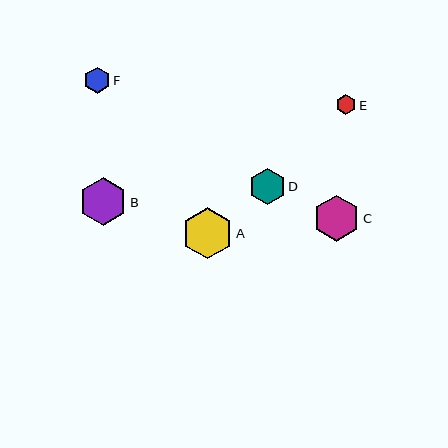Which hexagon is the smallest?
Hexagon E is the smallest with a size of approximately 20 pixels.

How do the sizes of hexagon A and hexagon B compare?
Hexagon A and hexagon B are approximately the same size.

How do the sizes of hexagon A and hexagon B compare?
Hexagon A and hexagon B are approximately the same size.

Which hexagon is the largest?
Hexagon A is the largest with a size of approximately 51 pixels.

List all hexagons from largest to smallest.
From largest to smallest: A, B, C, D, F, E.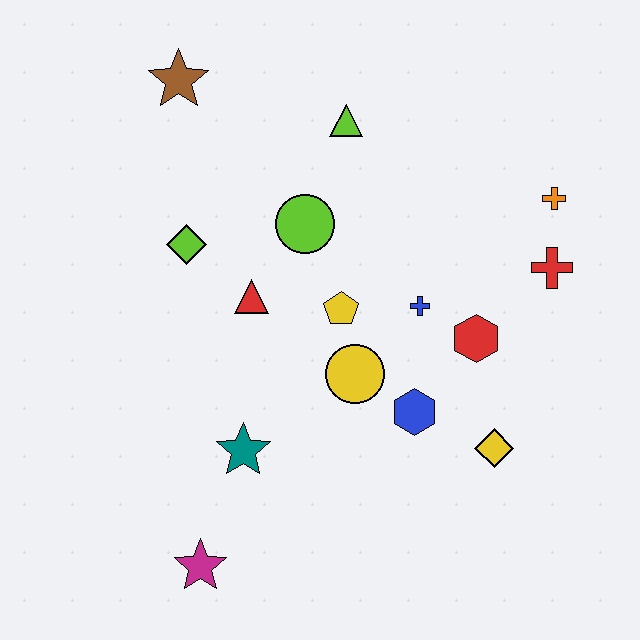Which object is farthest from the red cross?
The magenta star is farthest from the red cross.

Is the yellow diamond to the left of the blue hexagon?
No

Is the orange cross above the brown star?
No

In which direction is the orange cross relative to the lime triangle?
The orange cross is to the right of the lime triangle.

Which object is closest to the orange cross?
The red cross is closest to the orange cross.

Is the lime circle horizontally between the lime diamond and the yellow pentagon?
Yes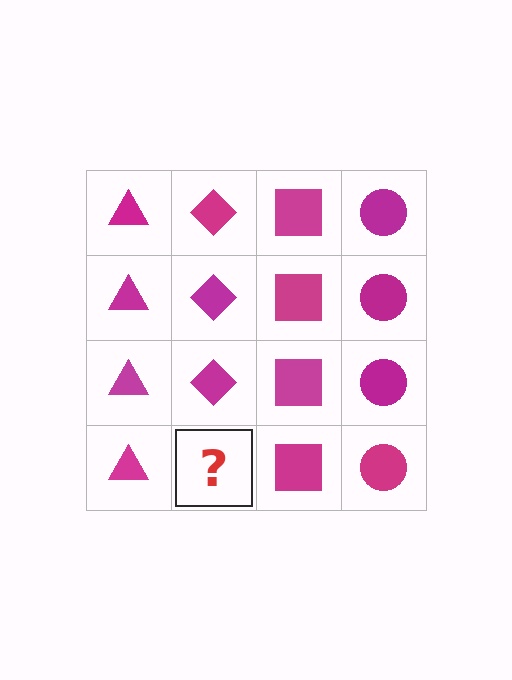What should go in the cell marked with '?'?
The missing cell should contain a magenta diamond.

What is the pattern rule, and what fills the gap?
The rule is that each column has a consistent shape. The gap should be filled with a magenta diamond.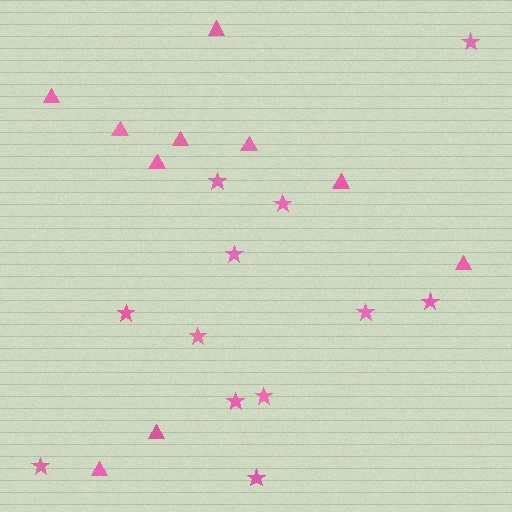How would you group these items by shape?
There are 2 groups: one group of stars (12) and one group of triangles (10).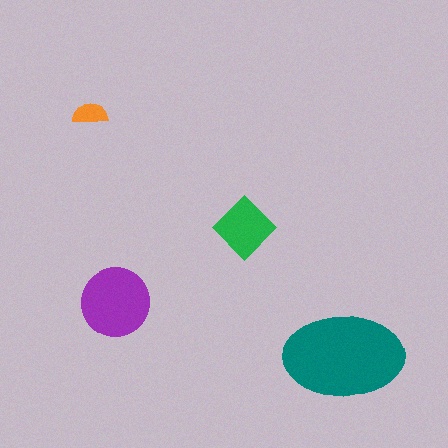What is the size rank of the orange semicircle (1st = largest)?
4th.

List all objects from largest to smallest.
The teal ellipse, the purple circle, the green diamond, the orange semicircle.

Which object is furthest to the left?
The orange semicircle is leftmost.